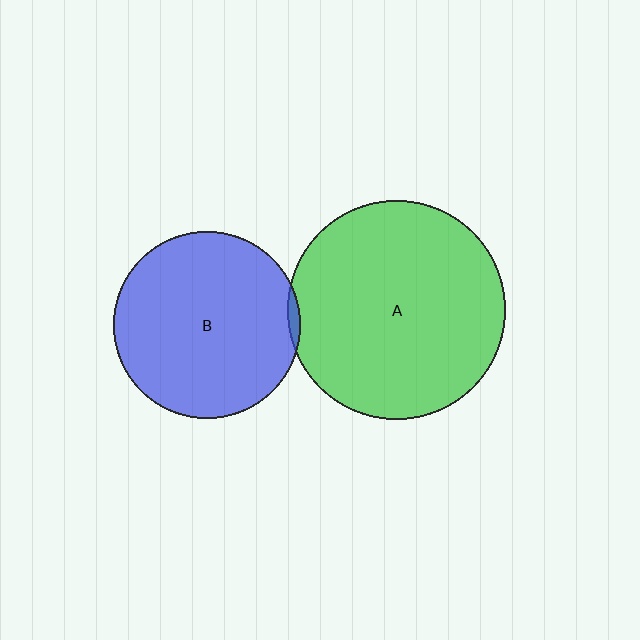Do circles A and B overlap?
Yes.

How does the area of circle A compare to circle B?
Approximately 1.4 times.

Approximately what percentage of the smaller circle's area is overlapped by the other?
Approximately 5%.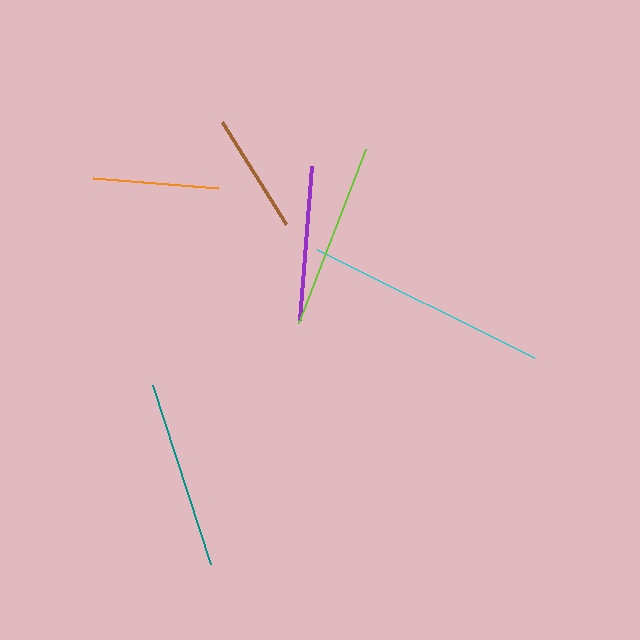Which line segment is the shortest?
The brown line is the shortest at approximately 121 pixels.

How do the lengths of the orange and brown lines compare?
The orange and brown lines are approximately the same length.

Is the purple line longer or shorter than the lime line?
The lime line is longer than the purple line.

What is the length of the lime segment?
The lime segment is approximately 187 pixels long.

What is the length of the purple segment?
The purple segment is approximately 155 pixels long.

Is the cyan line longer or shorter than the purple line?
The cyan line is longer than the purple line.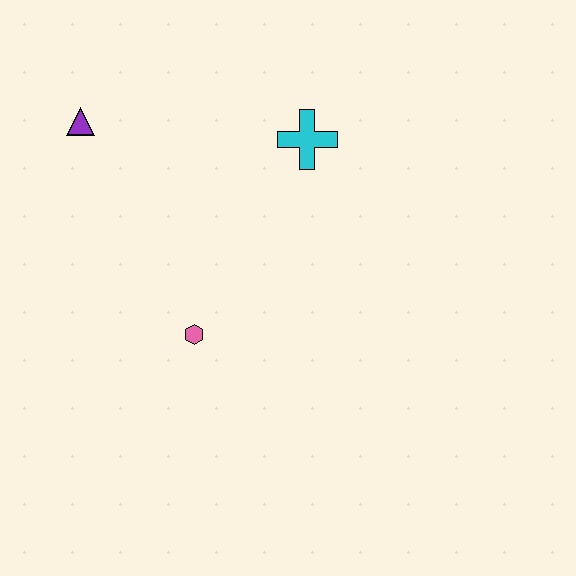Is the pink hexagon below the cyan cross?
Yes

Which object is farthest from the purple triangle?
The pink hexagon is farthest from the purple triangle.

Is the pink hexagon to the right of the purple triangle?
Yes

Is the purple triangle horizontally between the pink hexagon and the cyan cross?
No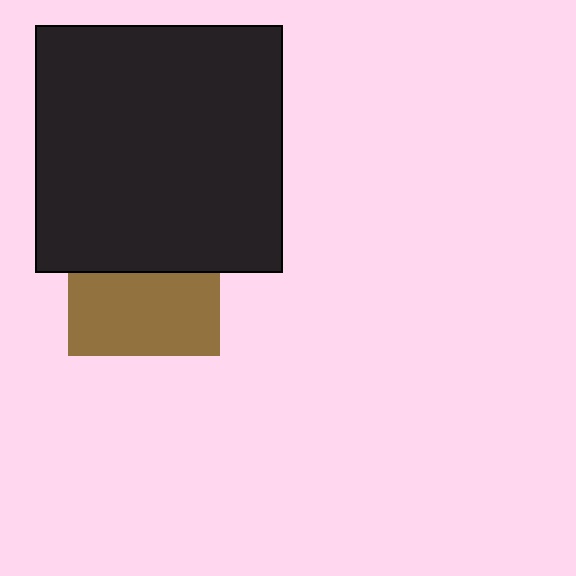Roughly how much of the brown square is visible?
About half of it is visible (roughly 54%).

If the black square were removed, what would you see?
You would see the complete brown square.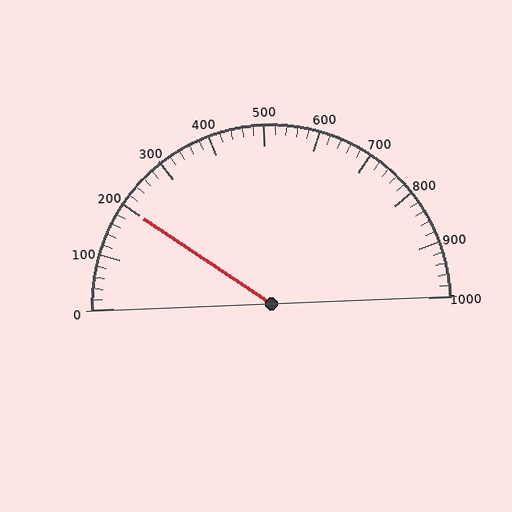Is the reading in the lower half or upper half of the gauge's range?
The reading is in the lower half of the range (0 to 1000).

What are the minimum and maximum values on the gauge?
The gauge ranges from 0 to 1000.